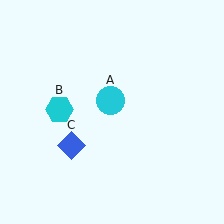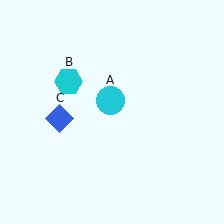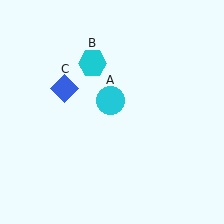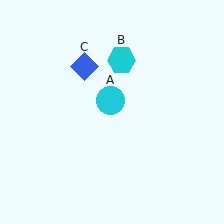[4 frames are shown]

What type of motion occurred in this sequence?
The cyan hexagon (object B), blue diamond (object C) rotated clockwise around the center of the scene.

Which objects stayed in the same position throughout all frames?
Cyan circle (object A) remained stationary.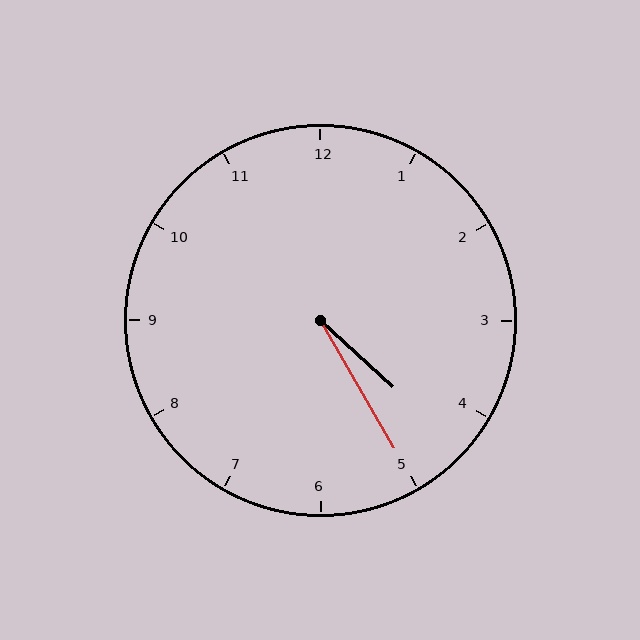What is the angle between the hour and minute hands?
Approximately 18 degrees.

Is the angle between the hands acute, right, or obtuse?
It is acute.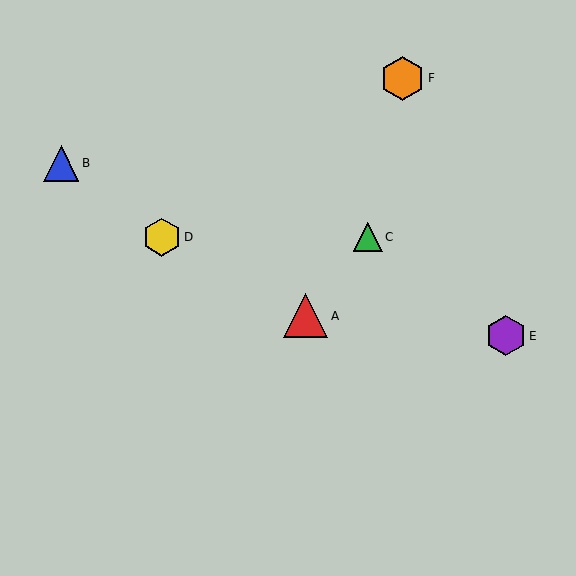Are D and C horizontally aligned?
Yes, both are at y≈237.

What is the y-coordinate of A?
Object A is at y≈316.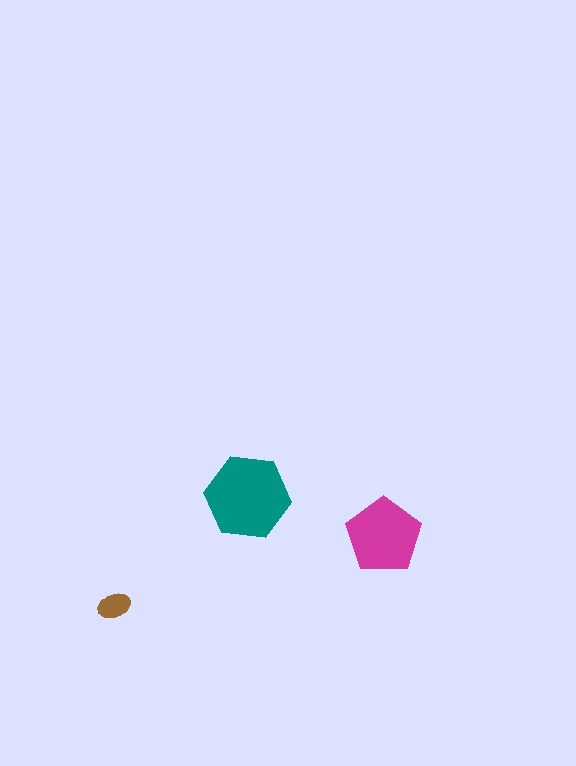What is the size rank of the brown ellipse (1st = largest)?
3rd.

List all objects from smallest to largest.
The brown ellipse, the magenta pentagon, the teal hexagon.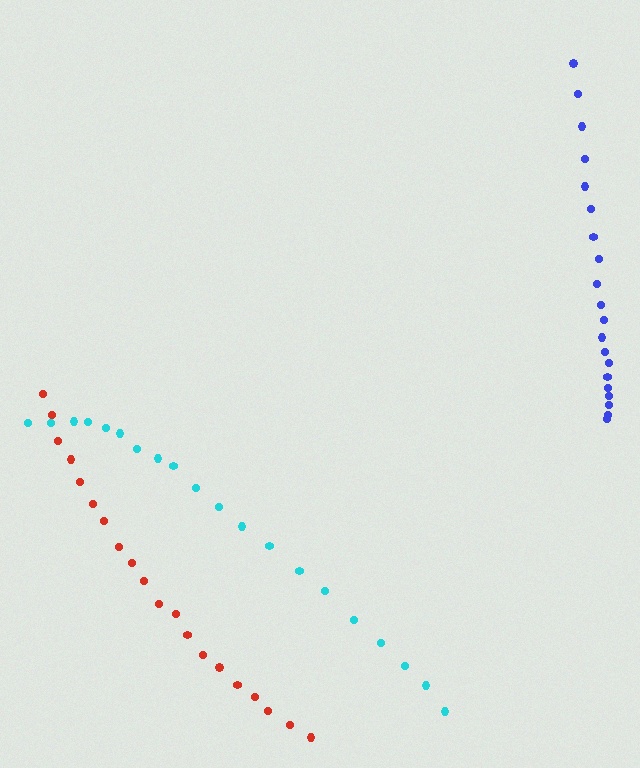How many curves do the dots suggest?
There are 3 distinct paths.